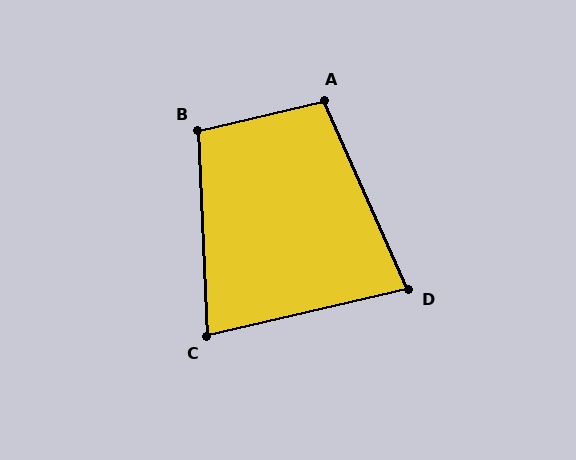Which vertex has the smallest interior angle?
D, at approximately 79 degrees.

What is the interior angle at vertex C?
Approximately 79 degrees (acute).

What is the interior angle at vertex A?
Approximately 101 degrees (obtuse).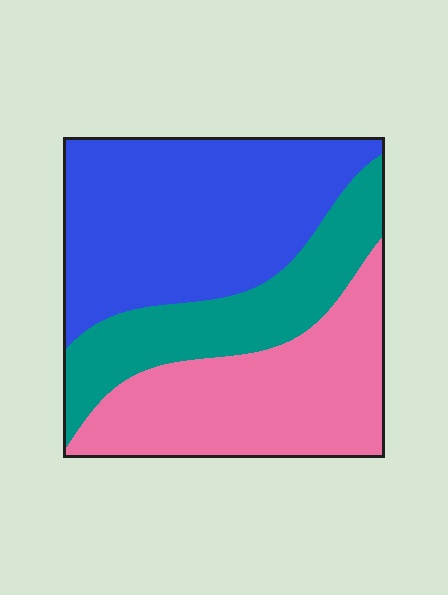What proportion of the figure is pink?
Pink takes up about one third (1/3) of the figure.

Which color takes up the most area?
Blue, at roughly 45%.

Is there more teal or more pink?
Pink.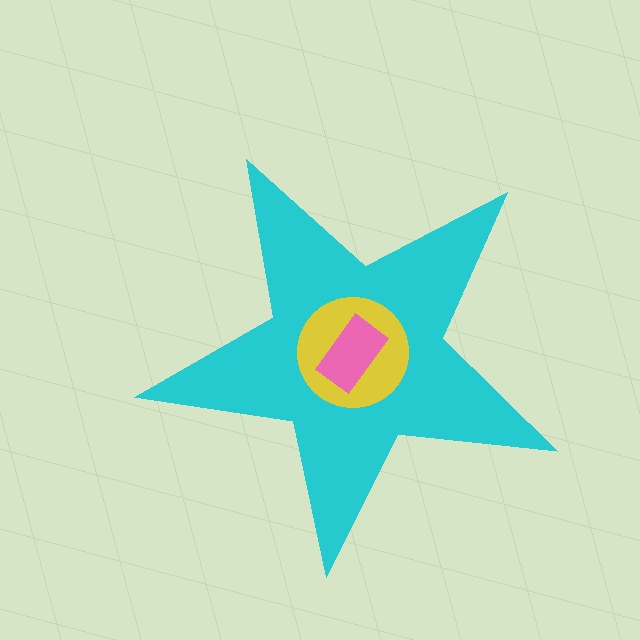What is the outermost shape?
The cyan star.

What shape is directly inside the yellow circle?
The pink rectangle.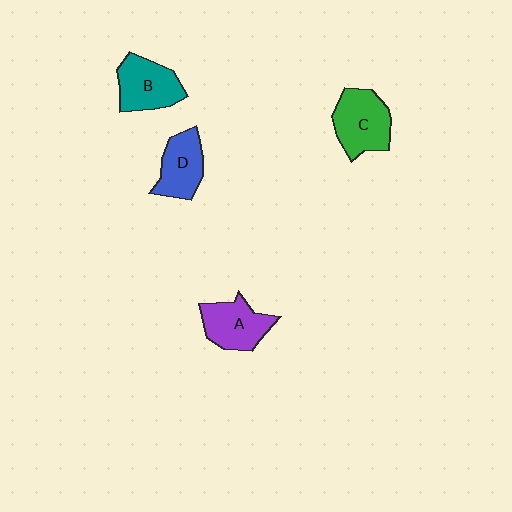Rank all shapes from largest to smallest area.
From largest to smallest: C (green), B (teal), A (purple), D (blue).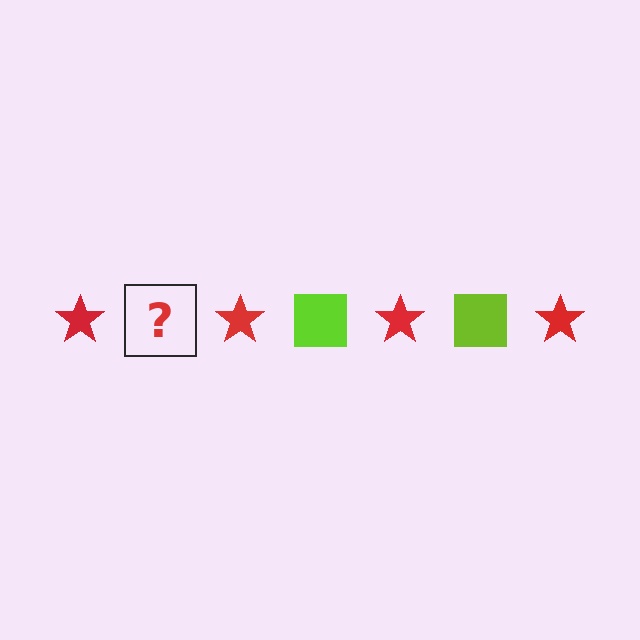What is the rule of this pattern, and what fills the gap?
The rule is that the pattern alternates between red star and lime square. The gap should be filled with a lime square.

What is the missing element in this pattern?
The missing element is a lime square.